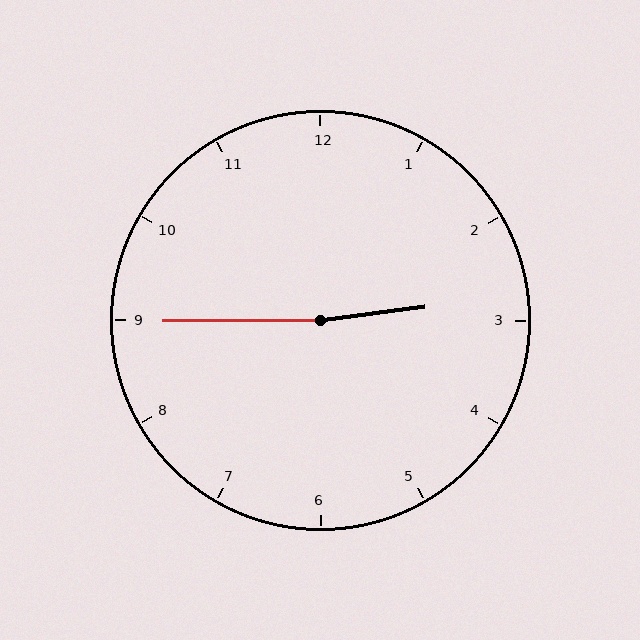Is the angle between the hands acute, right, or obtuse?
It is obtuse.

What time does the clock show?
2:45.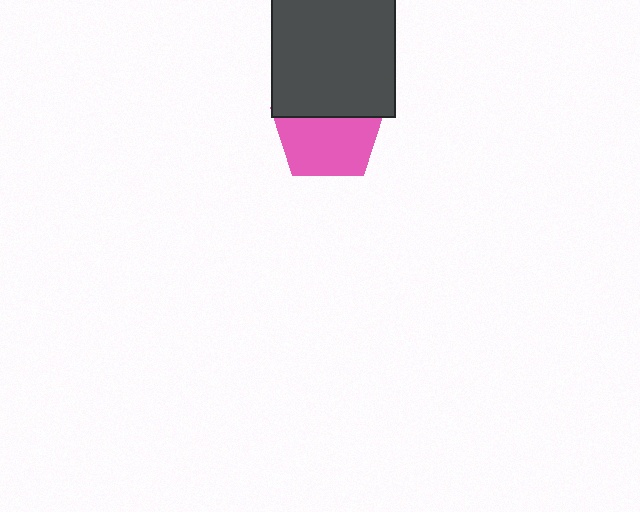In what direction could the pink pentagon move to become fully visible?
The pink pentagon could move down. That would shift it out from behind the dark gray square entirely.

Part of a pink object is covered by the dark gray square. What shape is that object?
It is a pentagon.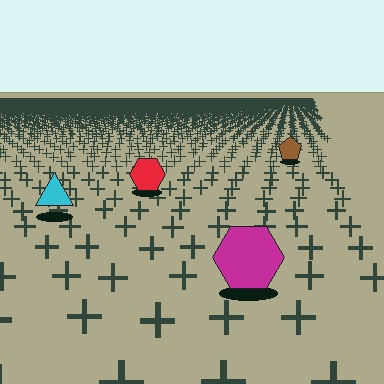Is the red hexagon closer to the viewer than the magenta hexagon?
No. The magenta hexagon is closer — you can tell from the texture gradient: the ground texture is coarser near it.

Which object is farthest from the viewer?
The brown pentagon is farthest from the viewer. It appears smaller and the ground texture around it is denser.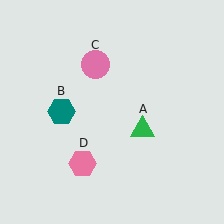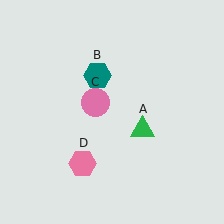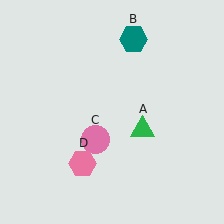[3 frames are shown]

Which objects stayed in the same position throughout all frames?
Green triangle (object A) and pink hexagon (object D) remained stationary.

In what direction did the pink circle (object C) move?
The pink circle (object C) moved down.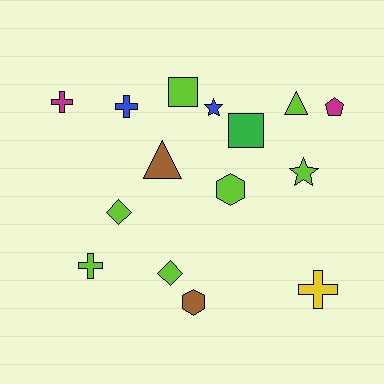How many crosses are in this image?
There are 4 crosses.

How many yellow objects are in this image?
There is 1 yellow object.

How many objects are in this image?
There are 15 objects.